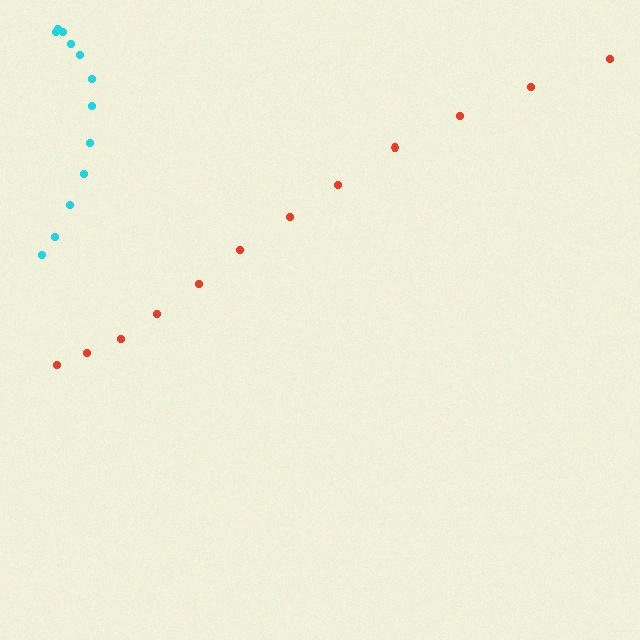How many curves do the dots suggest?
There are 2 distinct paths.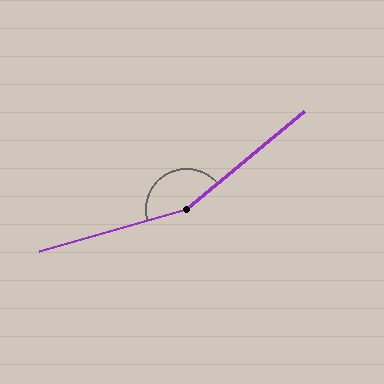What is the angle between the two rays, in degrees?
Approximately 156 degrees.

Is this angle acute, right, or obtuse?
It is obtuse.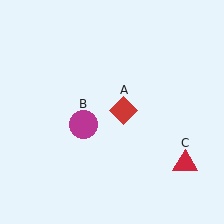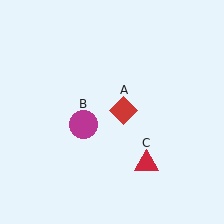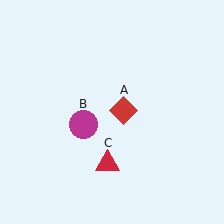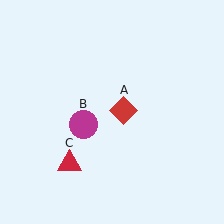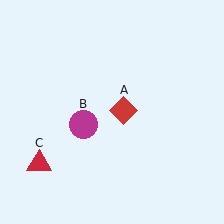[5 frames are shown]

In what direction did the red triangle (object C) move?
The red triangle (object C) moved left.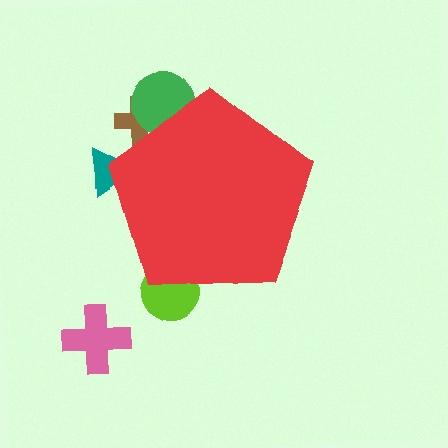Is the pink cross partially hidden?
No, the pink cross is fully visible.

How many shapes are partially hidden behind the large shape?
4 shapes are partially hidden.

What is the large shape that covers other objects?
A red pentagon.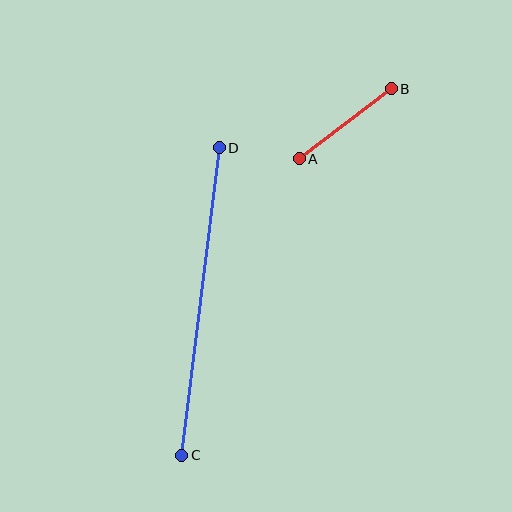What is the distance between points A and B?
The distance is approximately 116 pixels.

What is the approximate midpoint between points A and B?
The midpoint is at approximately (345, 124) pixels.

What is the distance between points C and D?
The distance is approximately 310 pixels.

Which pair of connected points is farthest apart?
Points C and D are farthest apart.